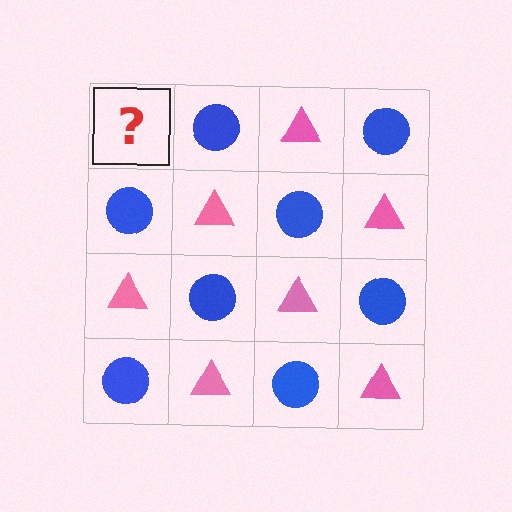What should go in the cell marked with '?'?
The missing cell should contain a pink triangle.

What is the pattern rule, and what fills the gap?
The rule is that it alternates pink triangle and blue circle in a checkerboard pattern. The gap should be filled with a pink triangle.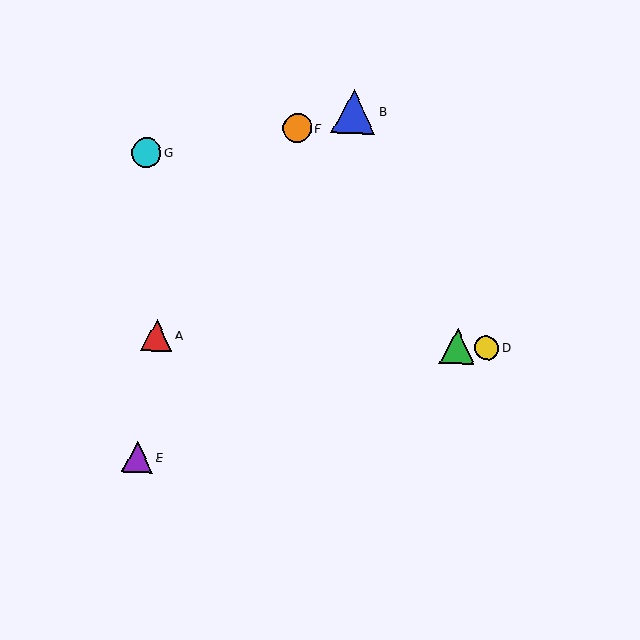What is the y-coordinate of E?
Object E is at y≈457.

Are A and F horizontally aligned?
No, A is at y≈335 and F is at y≈128.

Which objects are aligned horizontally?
Objects A, C, D are aligned horizontally.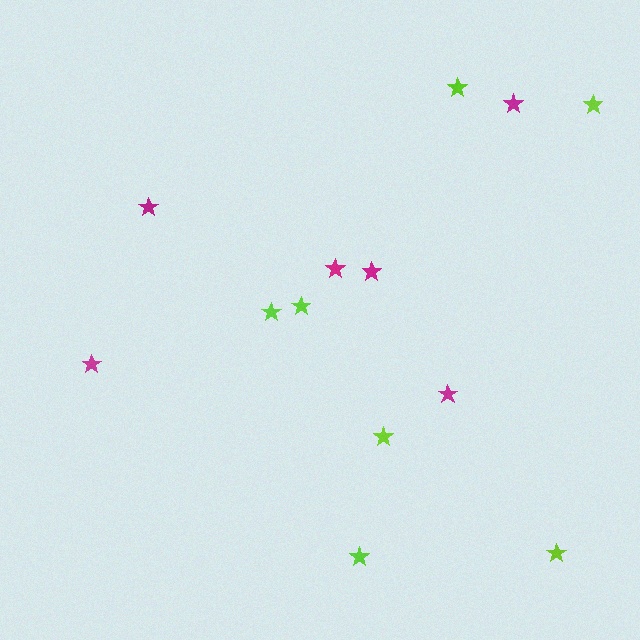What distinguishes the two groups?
There are 2 groups: one group of magenta stars (6) and one group of lime stars (7).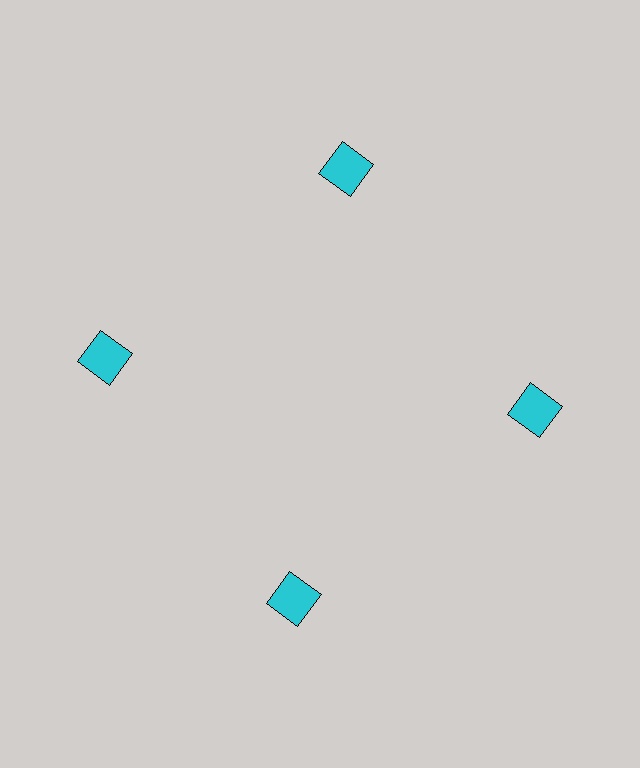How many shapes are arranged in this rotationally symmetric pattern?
There are 4 shapes, arranged in 4 groups of 1.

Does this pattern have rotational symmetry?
Yes, this pattern has 4-fold rotational symmetry. It looks the same after rotating 90 degrees around the center.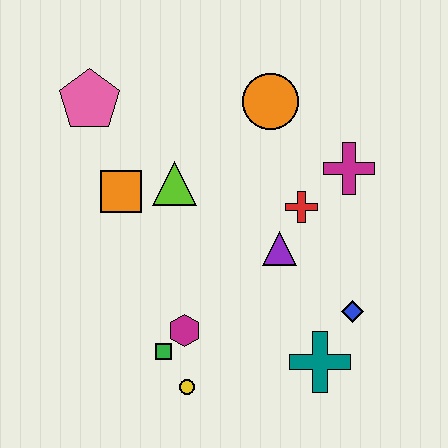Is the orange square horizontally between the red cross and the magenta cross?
No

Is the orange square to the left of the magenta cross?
Yes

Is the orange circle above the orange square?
Yes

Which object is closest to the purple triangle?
The red cross is closest to the purple triangle.